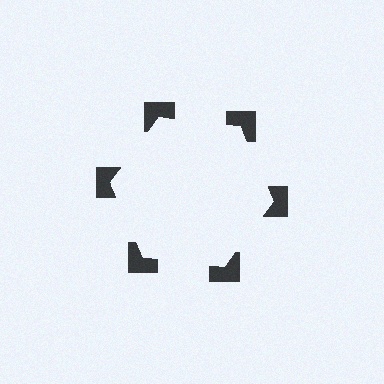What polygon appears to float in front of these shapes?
An illusory hexagon — its edges are inferred from the aligned wedge cuts in the notched squares, not physically drawn.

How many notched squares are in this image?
There are 6 — one at each vertex of the illusory hexagon.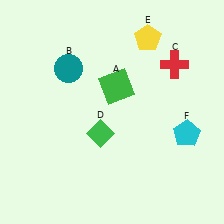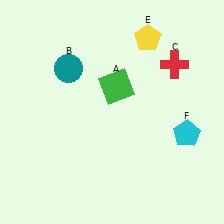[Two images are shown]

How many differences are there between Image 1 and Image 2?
There is 1 difference between the two images.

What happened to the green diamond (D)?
The green diamond (D) was removed in Image 2. It was in the bottom-left area of Image 1.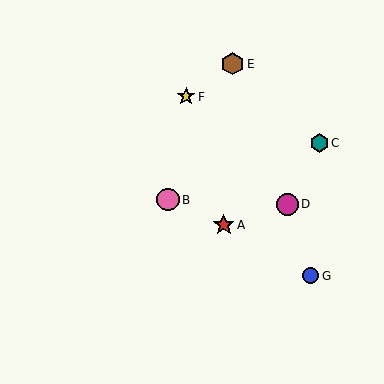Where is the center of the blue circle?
The center of the blue circle is at (310, 276).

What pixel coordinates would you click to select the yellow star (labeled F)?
Click at (186, 97) to select the yellow star F.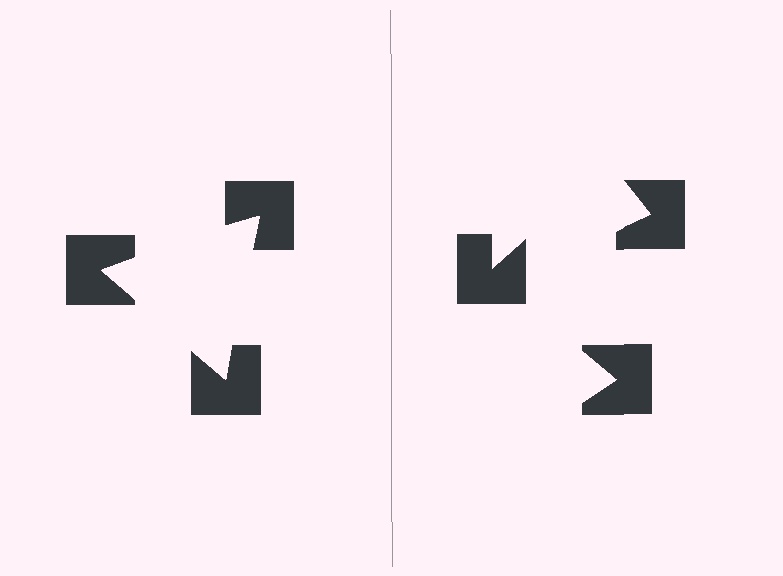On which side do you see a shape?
An illusory triangle appears on the left side. On the right side the wedge cuts are rotated, so no coherent shape forms.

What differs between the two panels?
The notched squares are positioned identically on both sides; only the wedge orientations differ. On the left they align to a triangle; on the right they are misaligned.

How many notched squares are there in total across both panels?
6 — 3 on each side.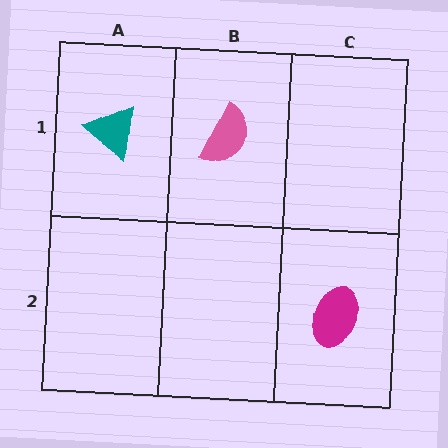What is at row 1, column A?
A teal triangle.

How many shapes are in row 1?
2 shapes.